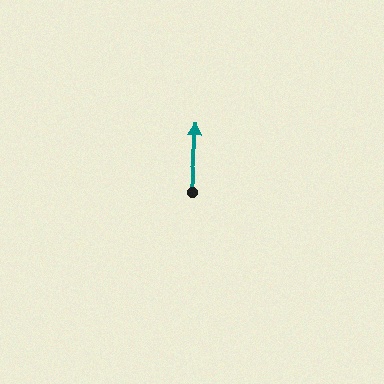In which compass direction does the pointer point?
North.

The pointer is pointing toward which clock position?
Roughly 12 o'clock.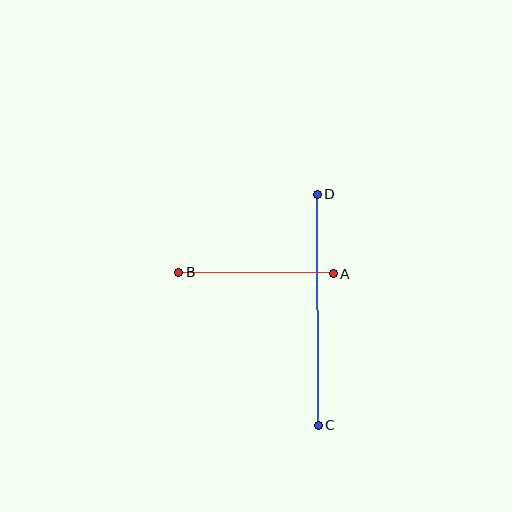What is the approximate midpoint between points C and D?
The midpoint is at approximately (318, 310) pixels.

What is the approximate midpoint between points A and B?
The midpoint is at approximately (256, 273) pixels.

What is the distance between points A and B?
The distance is approximately 155 pixels.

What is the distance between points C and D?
The distance is approximately 231 pixels.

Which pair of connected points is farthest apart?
Points C and D are farthest apart.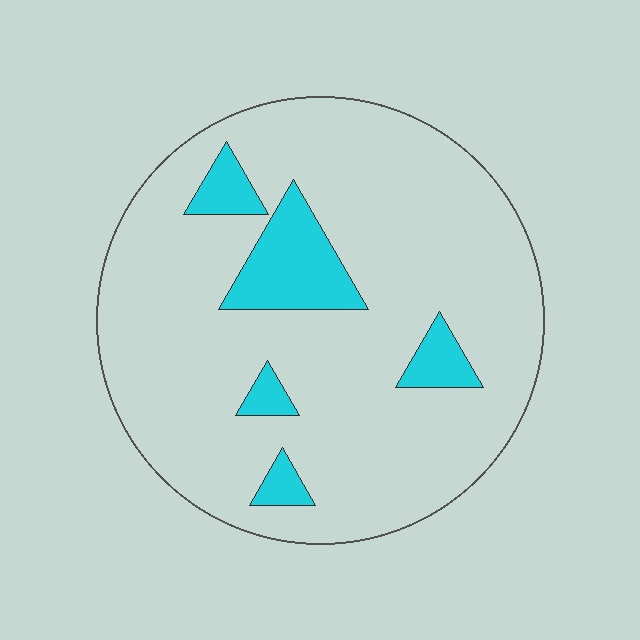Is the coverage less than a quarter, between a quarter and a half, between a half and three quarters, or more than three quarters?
Less than a quarter.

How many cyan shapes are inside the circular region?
5.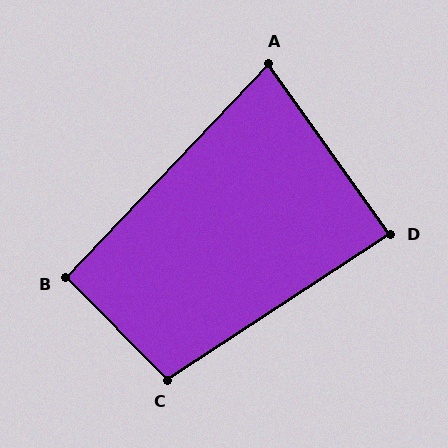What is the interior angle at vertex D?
Approximately 88 degrees (approximately right).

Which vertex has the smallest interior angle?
A, at approximately 79 degrees.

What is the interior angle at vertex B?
Approximately 92 degrees (approximately right).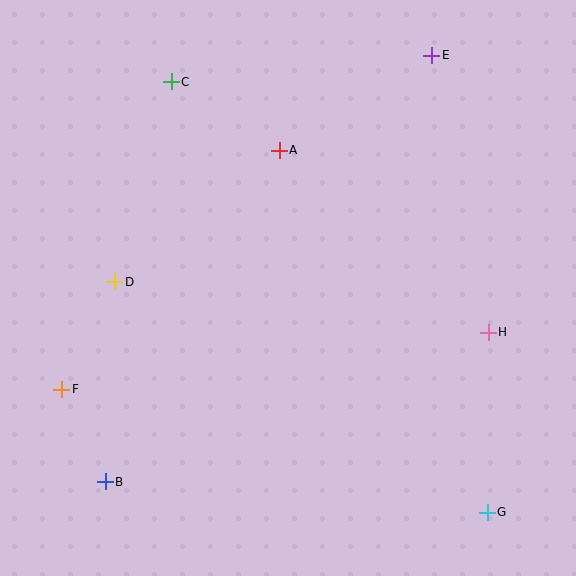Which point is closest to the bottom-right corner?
Point G is closest to the bottom-right corner.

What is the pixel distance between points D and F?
The distance between D and F is 120 pixels.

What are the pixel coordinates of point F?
Point F is at (62, 389).